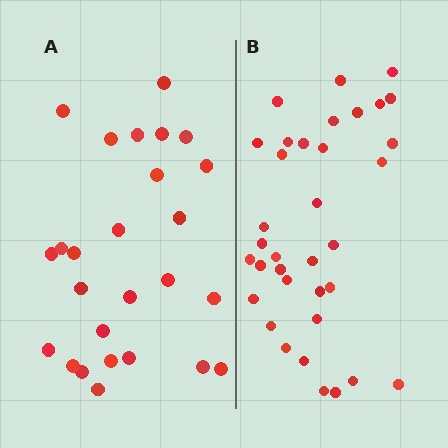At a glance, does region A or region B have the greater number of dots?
Region B (the right region) has more dots.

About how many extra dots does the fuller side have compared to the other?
Region B has roughly 8 or so more dots than region A.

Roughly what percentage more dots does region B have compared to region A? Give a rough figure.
About 35% more.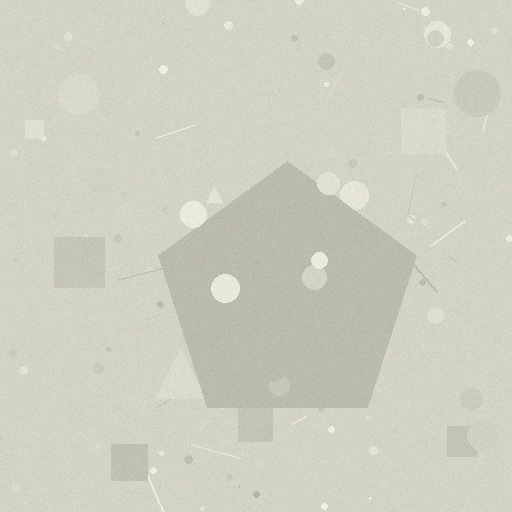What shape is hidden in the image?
A pentagon is hidden in the image.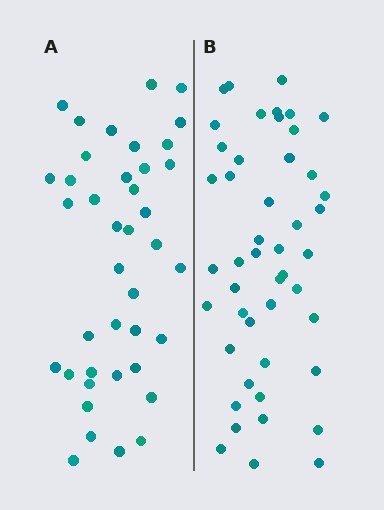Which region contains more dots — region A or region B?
Region B (the right region) has more dots.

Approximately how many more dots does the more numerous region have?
Region B has roughly 8 or so more dots than region A.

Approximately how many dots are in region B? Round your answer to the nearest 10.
About 50 dots. (The exact count is 47, which rounds to 50.)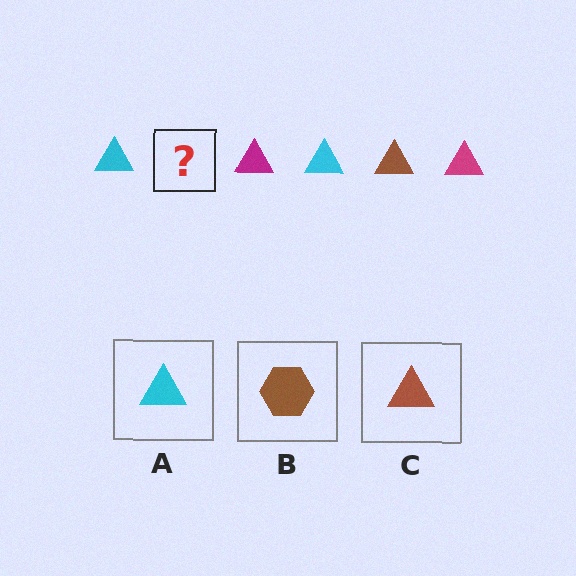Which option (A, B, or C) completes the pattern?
C.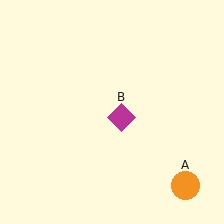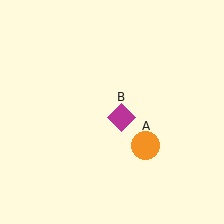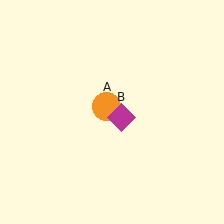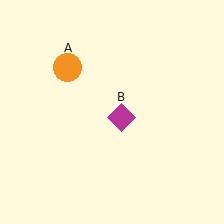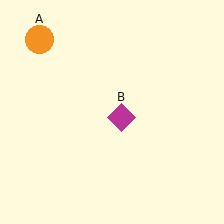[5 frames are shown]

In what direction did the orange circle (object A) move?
The orange circle (object A) moved up and to the left.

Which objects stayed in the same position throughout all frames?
Magenta diamond (object B) remained stationary.